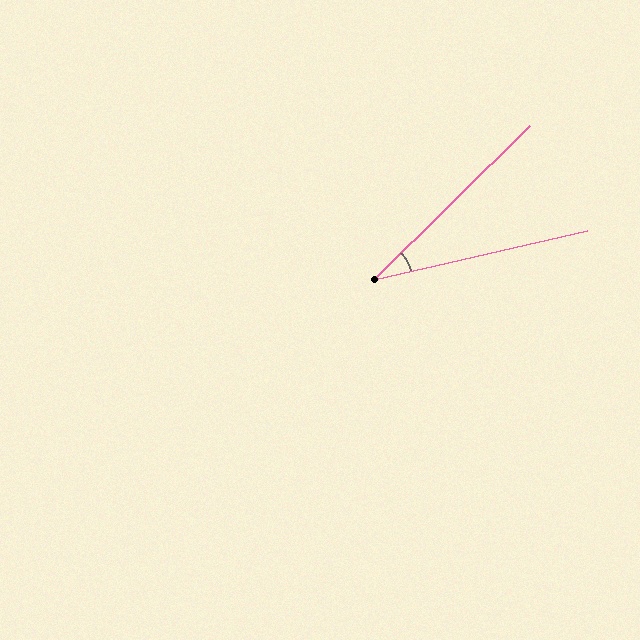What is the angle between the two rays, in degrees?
Approximately 32 degrees.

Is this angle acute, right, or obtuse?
It is acute.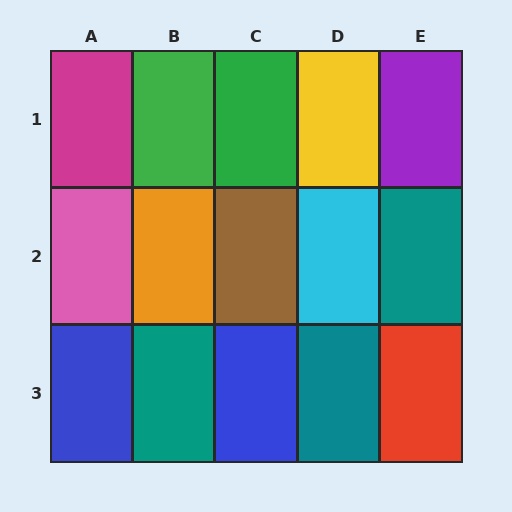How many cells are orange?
1 cell is orange.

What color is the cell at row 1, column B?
Green.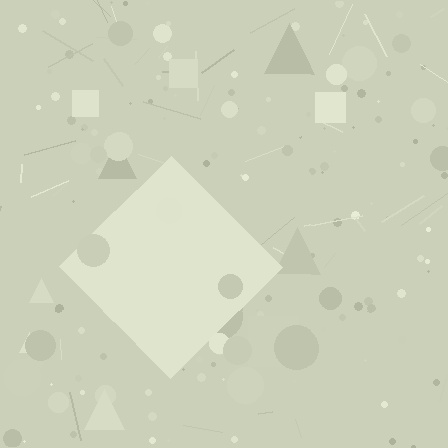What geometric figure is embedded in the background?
A diamond is embedded in the background.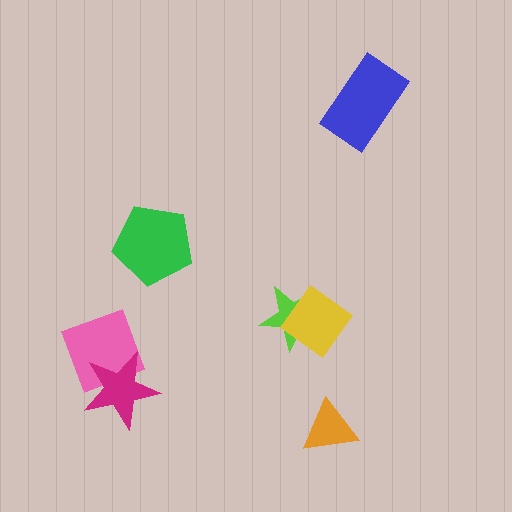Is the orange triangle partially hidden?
No, no other shape covers it.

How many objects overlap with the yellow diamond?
1 object overlaps with the yellow diamond.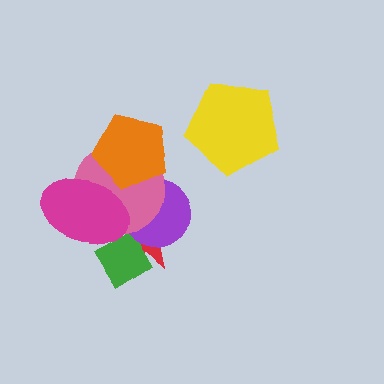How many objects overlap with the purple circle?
4 objects overlap with the purple circle.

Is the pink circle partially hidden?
Yes, it is partially covered by another shape.